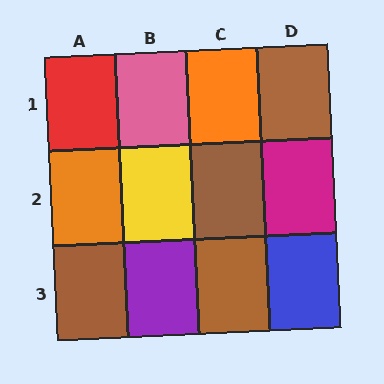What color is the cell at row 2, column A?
Orange.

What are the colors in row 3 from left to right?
Brown, purple, brown, blue.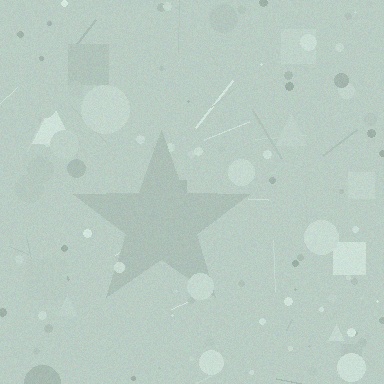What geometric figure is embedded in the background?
A star is embedded in the background.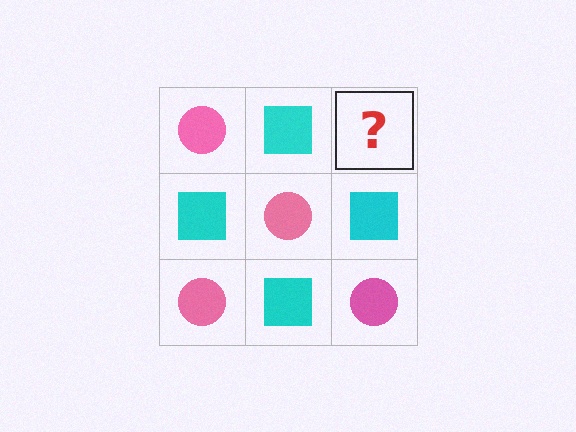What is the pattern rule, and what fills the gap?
The rule is that it alternates pink circle and cyan square in a checkerboard pattern. The gap should be filled with a pink circle.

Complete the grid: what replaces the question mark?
The question mark should be replaced with a pink circle.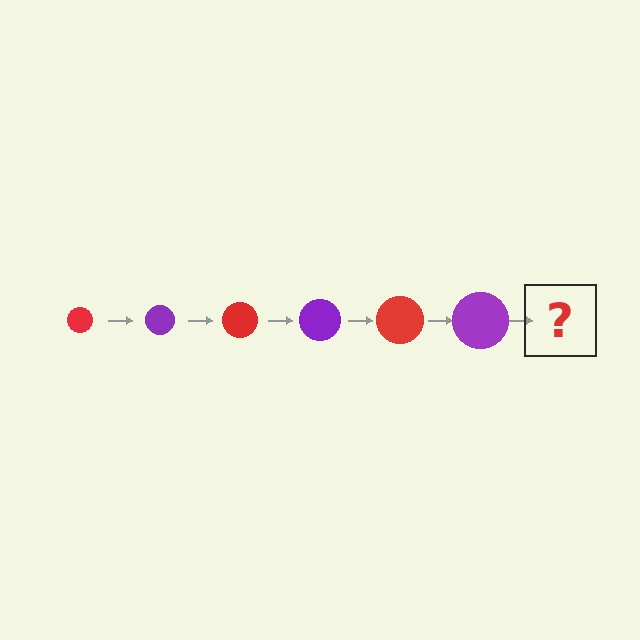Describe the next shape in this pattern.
It should be a red circle, larger than the previous one.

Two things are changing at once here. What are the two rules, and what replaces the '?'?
The two rules are that the circle grows larger each step and the color cycles through red and purple. The '?' should be a red circle, larger than the previous one.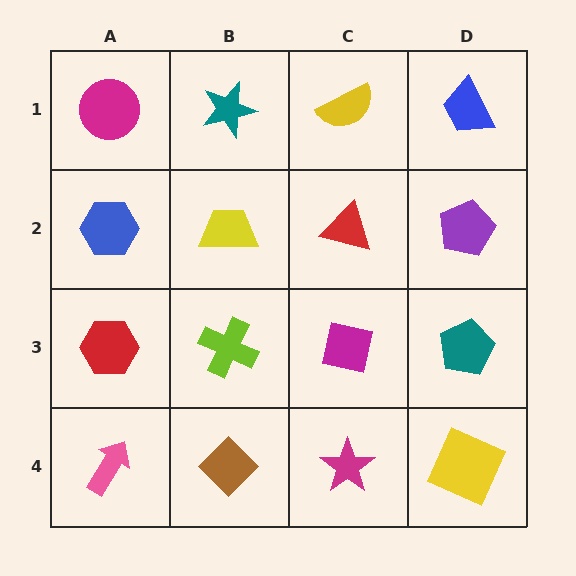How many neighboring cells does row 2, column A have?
3.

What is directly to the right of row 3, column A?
A lime cross.